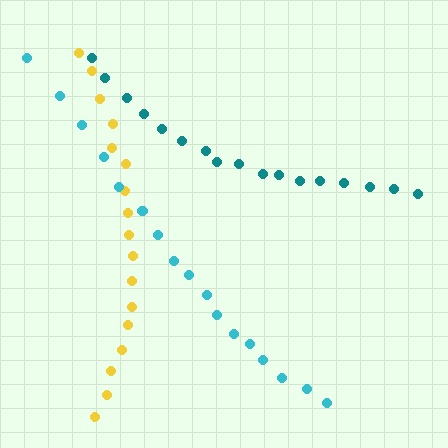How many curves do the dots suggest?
There are 3 distinct paths.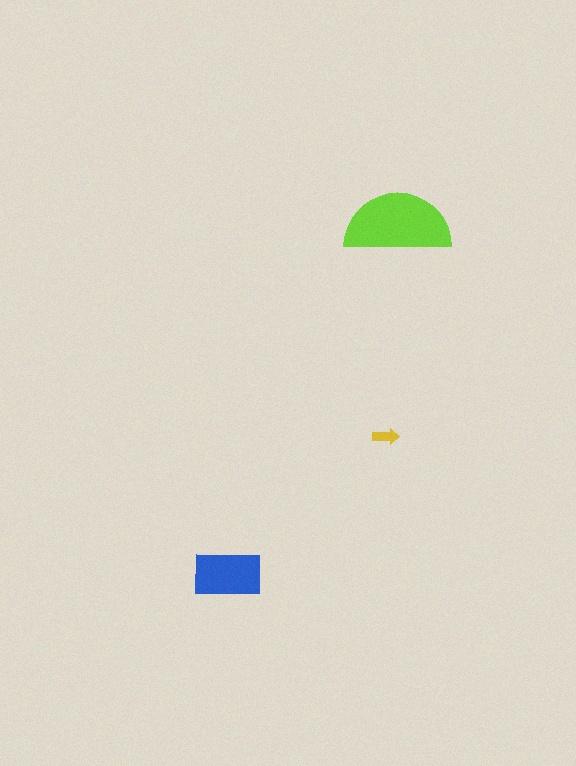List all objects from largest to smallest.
The lime semicircle, the blue rectangle, the yellow arrow.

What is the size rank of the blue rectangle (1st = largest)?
2nd.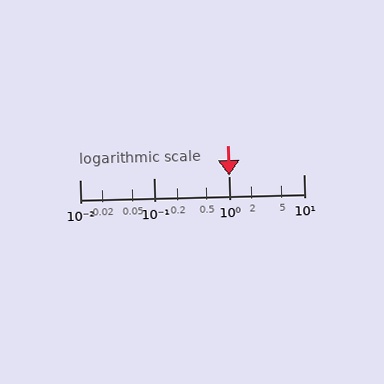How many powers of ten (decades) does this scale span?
The scale spans 3 decades, from 0.01 to 10.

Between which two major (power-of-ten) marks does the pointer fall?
The pointer is between 1 and 10.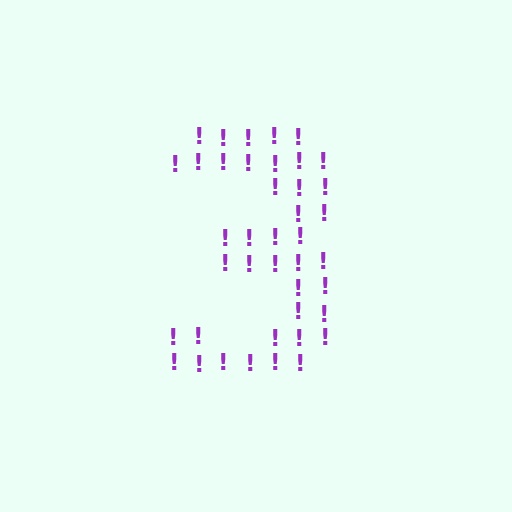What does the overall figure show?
The overall figure shows the digit 3.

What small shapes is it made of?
It is made of small exclamation marks.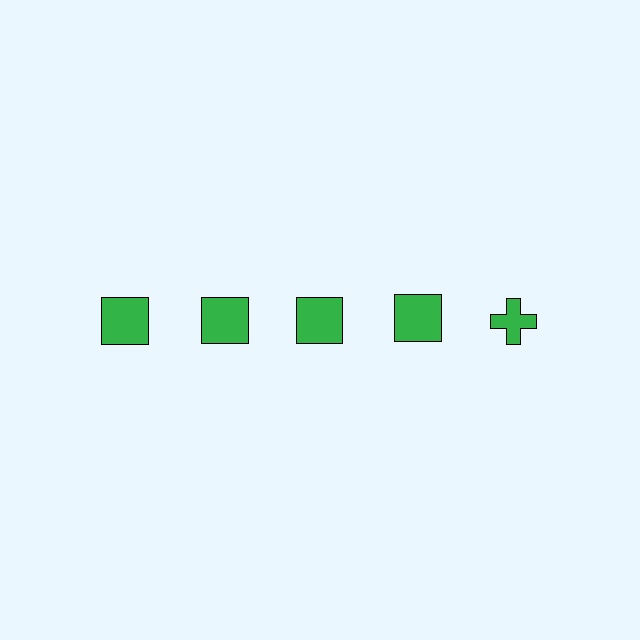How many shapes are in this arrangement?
There are 5 shapes arranged in a grid pattern.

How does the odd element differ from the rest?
It has a different shape: cross instead of square.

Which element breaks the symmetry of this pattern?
The green cross in the top row, rightmost column breaks the symmetry. All other shapes are green squares.